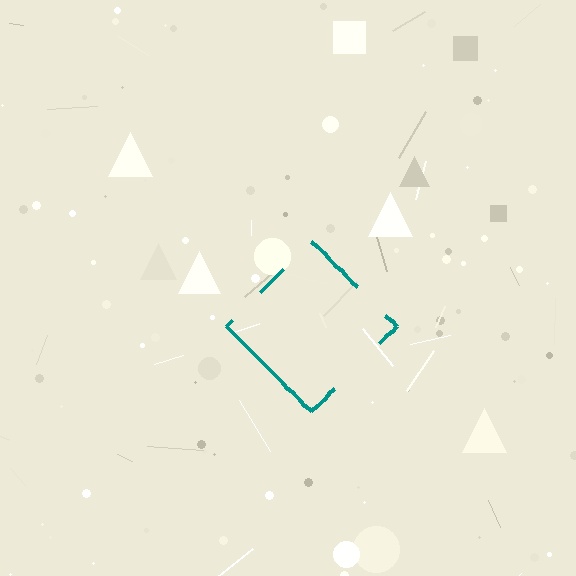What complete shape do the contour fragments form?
The contour fragments form a diamond.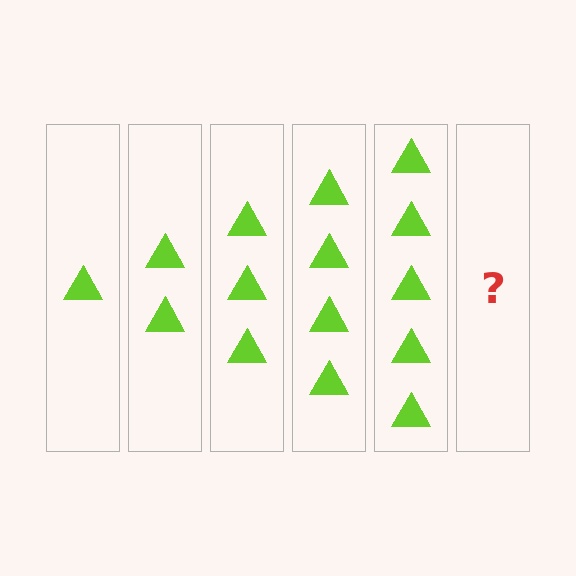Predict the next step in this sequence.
The next step is 6 triangles.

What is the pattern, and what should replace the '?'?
The pattern is that each step adds one more triangle. The '?' should be 6 triangles.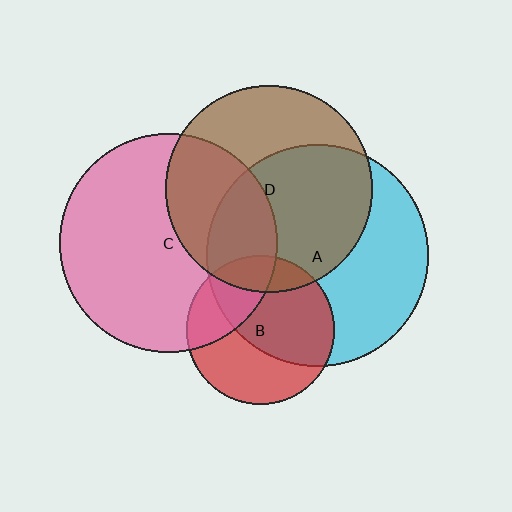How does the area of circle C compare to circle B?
Approximately 2.2 times.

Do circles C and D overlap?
Yes.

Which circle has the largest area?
Circle A (cyan).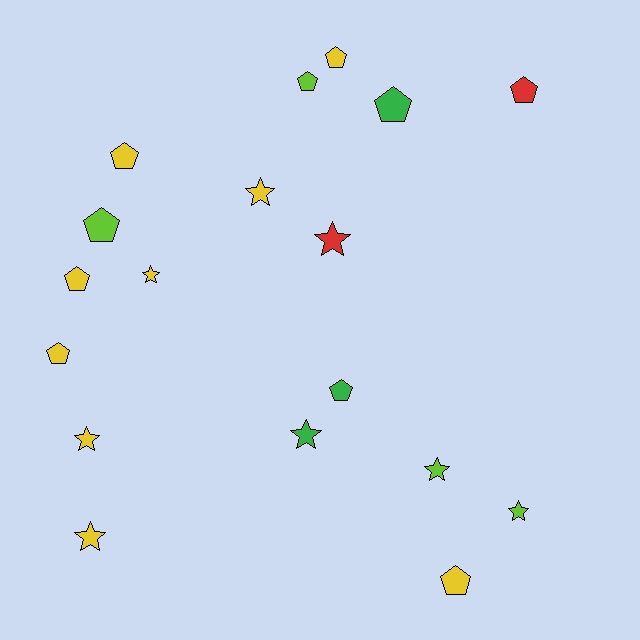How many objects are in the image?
There are 18 objects.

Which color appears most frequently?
Yellow, with 9 objects.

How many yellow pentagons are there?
There are 5 yellow pentagons.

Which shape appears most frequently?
Pentagon, with 10 objects.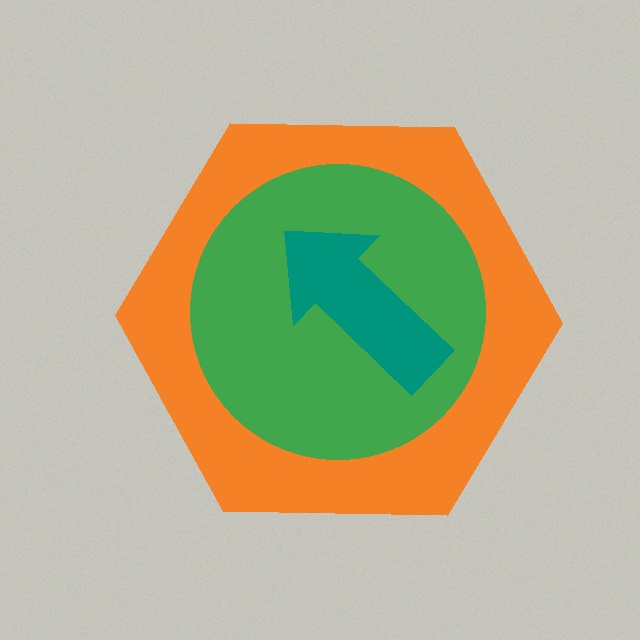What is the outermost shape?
The orange hexagon.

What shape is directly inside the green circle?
The teal arrow.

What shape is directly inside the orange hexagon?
The green circle.